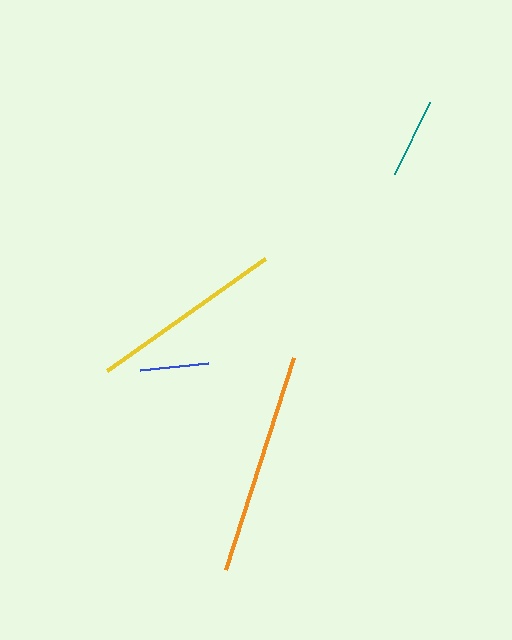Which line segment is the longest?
The orange line is the longest at approximately 222 pixels.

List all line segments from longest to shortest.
From longest to shortest: orange, yellow, teal, blue.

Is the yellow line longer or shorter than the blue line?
The yellow line is longer than the blue line.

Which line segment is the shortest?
The blue line is the shortest at approximately 69 pixels.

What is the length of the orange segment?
The orange segment is approximately 222 pixels long.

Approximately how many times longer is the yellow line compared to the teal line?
The yellow line is approximately 2.4 times the length of the teal line.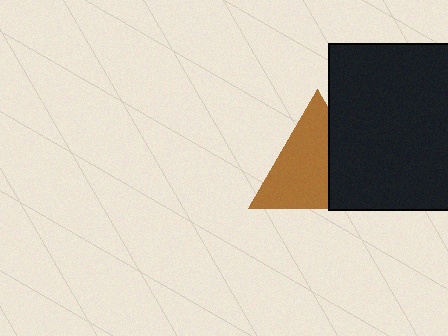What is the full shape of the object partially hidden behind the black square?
The partially hidden object is a brown triangle.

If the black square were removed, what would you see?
You would see the complete brown triangle.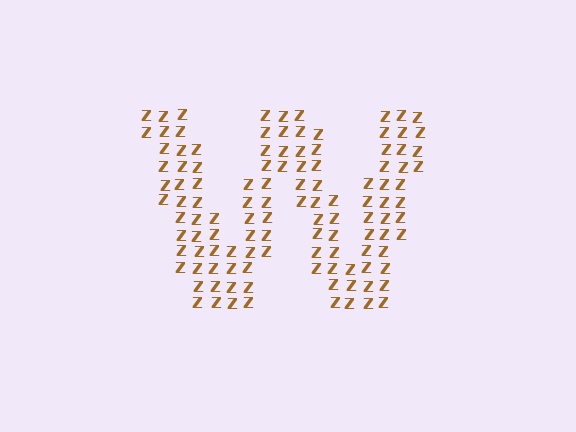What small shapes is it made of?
It is made of small letter Z's.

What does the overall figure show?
The overall figure shows the letter W.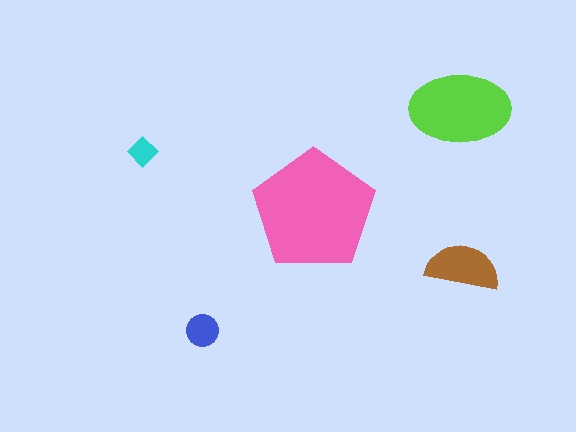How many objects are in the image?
There are 5 objects in the image.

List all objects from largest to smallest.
The pink pentagon, the lime ellipse, the brown semicircle, the blue circle, the cyan diamond.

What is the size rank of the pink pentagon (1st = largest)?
1st.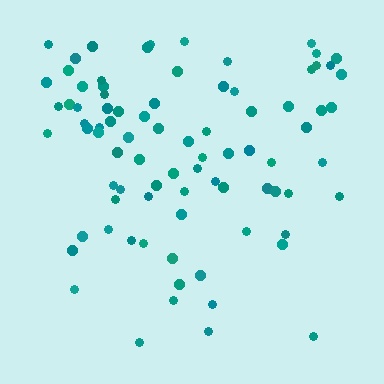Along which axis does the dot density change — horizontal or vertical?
Vertical.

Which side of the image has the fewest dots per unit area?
The bottom.